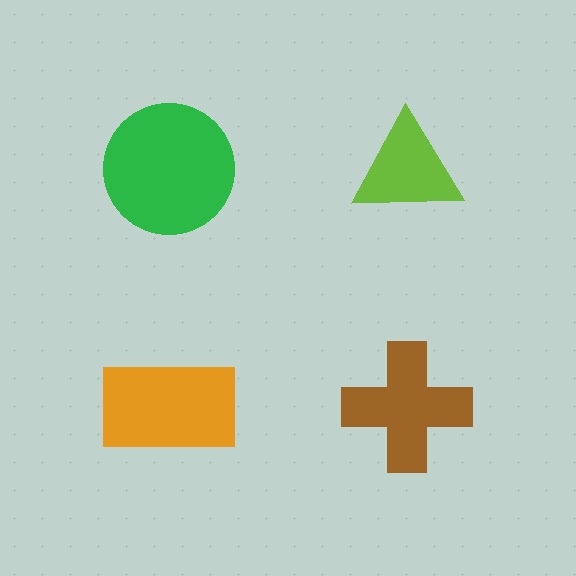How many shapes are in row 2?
2 shapes.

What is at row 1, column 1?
A green circle.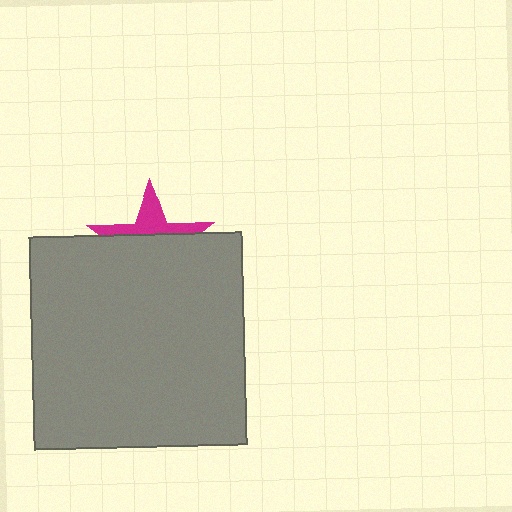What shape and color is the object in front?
The object in front is a gray square.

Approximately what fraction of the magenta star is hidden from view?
Roughly 64% of the magenta star is hidden behind the gray square.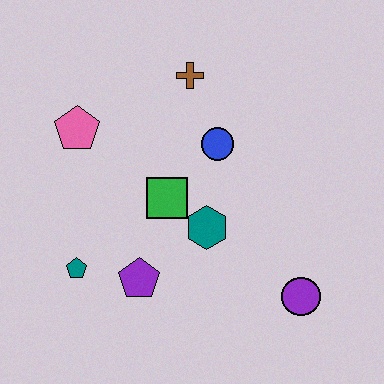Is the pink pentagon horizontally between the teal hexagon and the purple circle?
No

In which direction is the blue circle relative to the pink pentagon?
The blue circle is to the right of the pink pentagon.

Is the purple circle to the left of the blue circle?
No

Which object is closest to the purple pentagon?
The teal pentagon is closest to the purple pentagon.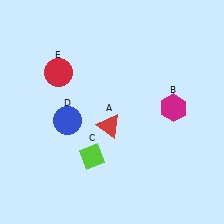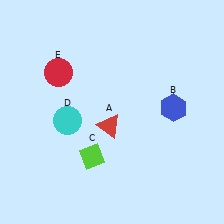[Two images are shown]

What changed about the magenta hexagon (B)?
In Image 1, B is magenta. In Image 2, it changed to blue.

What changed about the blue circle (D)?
In Image 1, D is blue. In Image 2, it changed to cyan.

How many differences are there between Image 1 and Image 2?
There are 2 differences between the two images.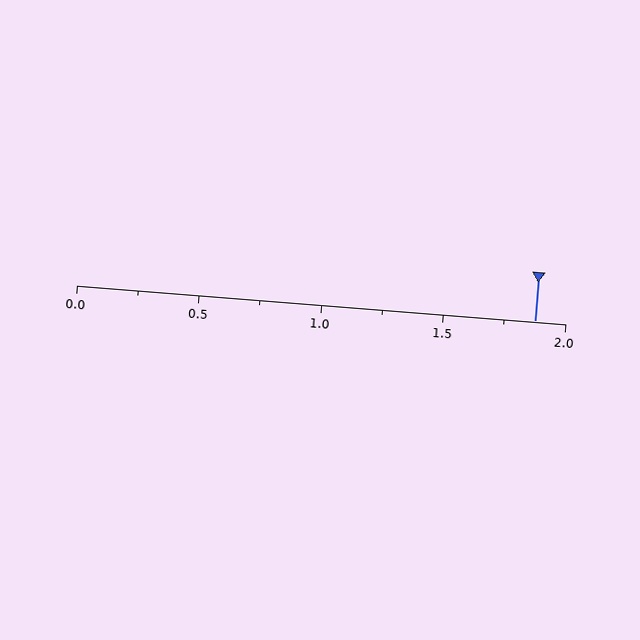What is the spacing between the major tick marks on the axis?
The major ticks are spaced 0.5 apart.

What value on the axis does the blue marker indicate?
The marker indicates approximately 1.88.